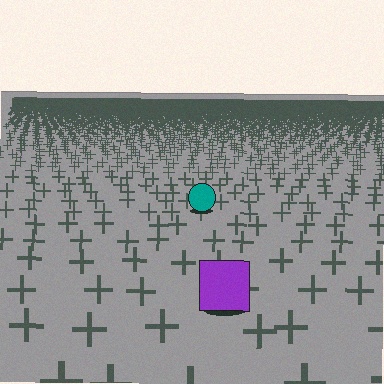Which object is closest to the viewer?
The purple square is closest. The texture marks near it are larger and more spread out.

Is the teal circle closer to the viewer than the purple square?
No. The purple square is closer — you can tell from the texture gradient: the ground texture is coarser near it.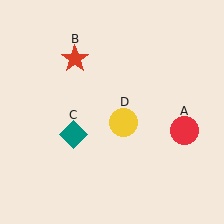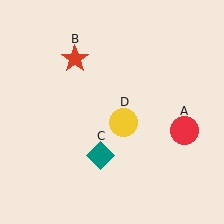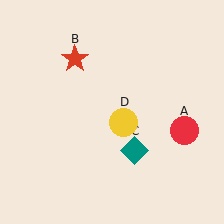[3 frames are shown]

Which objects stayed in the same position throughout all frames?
Red circle (object A) and red star (object B) and yellow circle (object D) remained stationary.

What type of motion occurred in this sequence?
The teal diamond (object C) rotated counterclockwise around the center of the scene.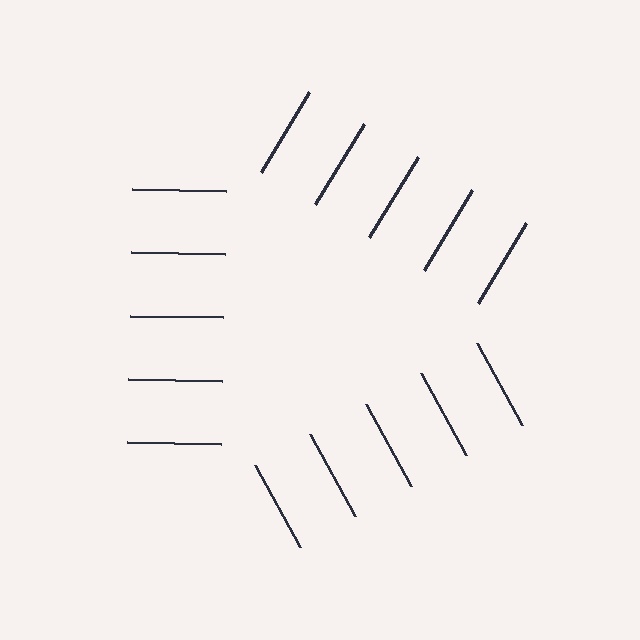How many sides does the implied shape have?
3 sides — the line-ends trace a triangle.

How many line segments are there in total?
15 — 5 along each of the 3 edges.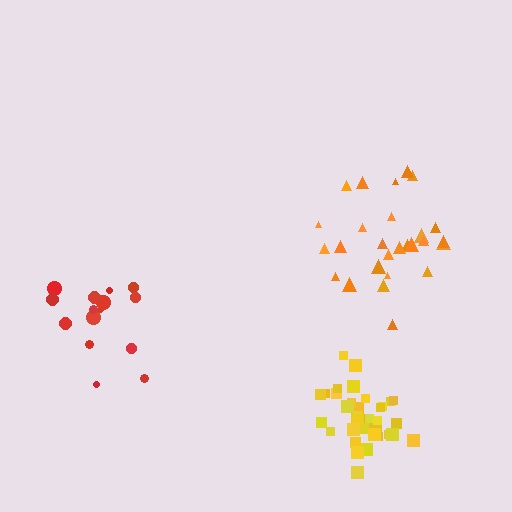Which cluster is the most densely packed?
Yellow.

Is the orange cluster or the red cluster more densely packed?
Orange.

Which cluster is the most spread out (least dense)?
Red.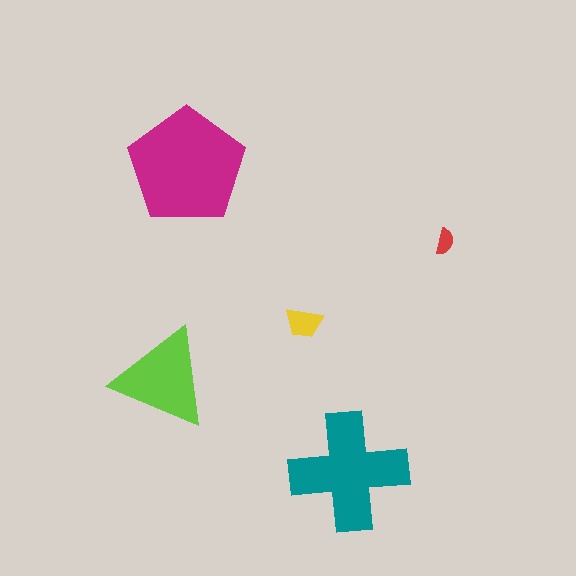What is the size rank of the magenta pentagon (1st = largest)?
1st.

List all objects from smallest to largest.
The red semicircle, the yellow trapezoid, the lime triangle, the teal cross, the magenta pentagon.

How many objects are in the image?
There are 5 objects in the image.